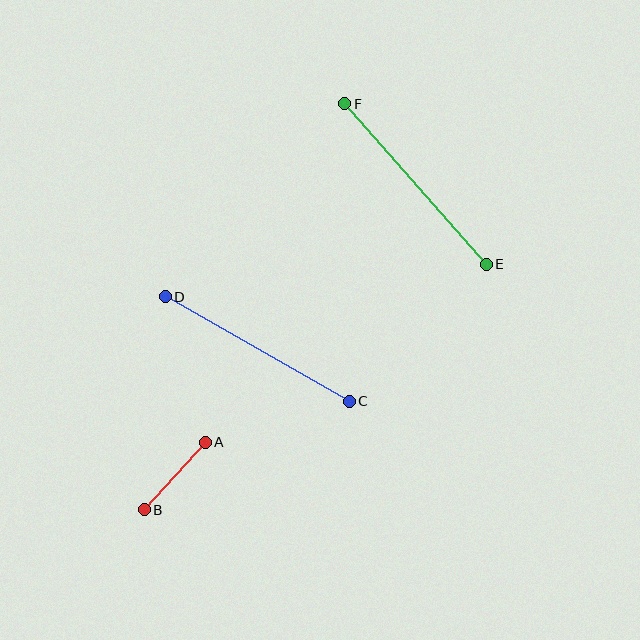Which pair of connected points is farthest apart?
Points E and F are farthest apart.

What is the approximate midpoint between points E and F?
The midpoint is at approximately (416, 184) pixels.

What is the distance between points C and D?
The distance is approximately 211 pixels.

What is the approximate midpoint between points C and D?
The midpoint is at approximately (257, 349) pixels.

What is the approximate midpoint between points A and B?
The midpoint is at approximately (175, 476) pixels.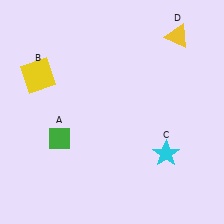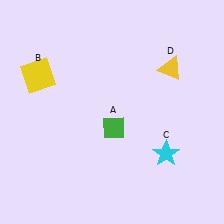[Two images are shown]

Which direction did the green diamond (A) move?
The green diamond (A) moved right.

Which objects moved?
The objects that moved are: the green diamond (A), the yellow triangle (D).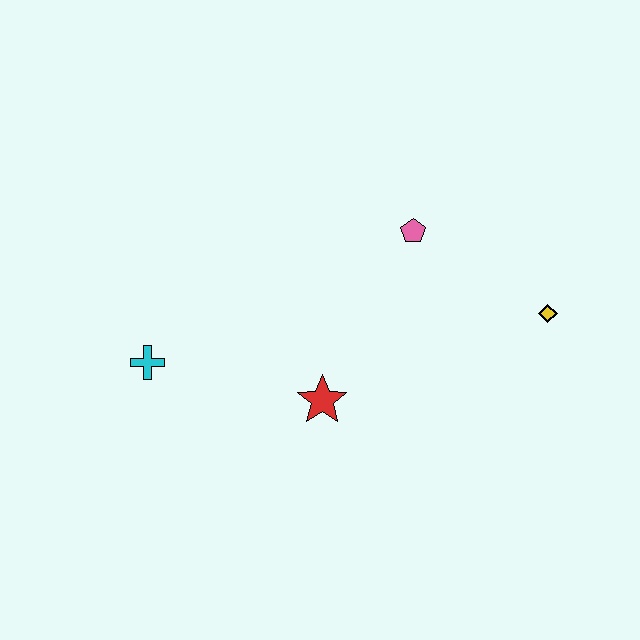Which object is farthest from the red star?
The yellow diamond is farthest from the red star.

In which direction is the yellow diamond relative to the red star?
The yellow diamond is to the right of the red star.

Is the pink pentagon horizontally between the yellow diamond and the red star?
Yes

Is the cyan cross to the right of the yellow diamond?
No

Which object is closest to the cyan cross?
The red star is closest to the cyan cross.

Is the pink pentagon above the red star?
Yes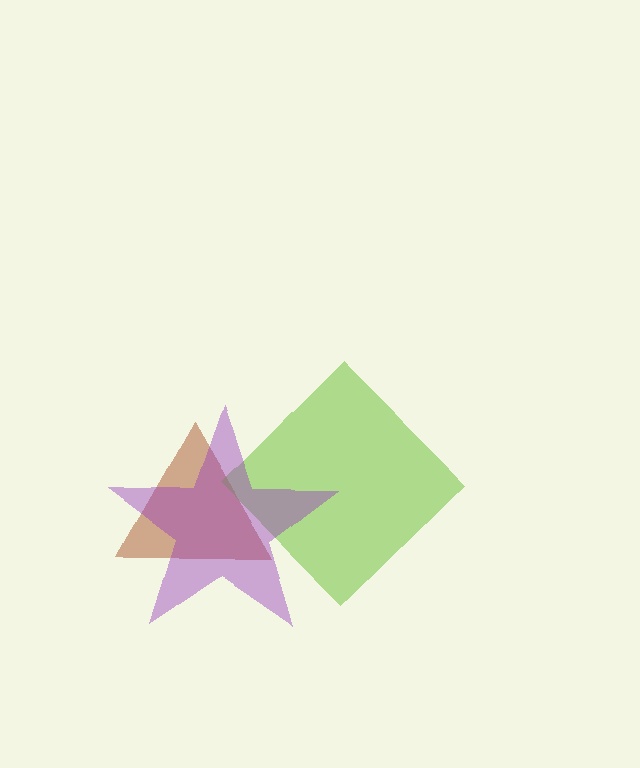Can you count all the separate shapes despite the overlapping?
Yes, there are 3 separate shapes.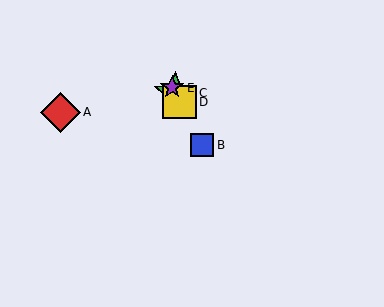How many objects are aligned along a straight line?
4 objects (B, C, D, E) are aligned along a straight line.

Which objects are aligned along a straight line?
Objects B, C, D, E are aligned along a straight line.